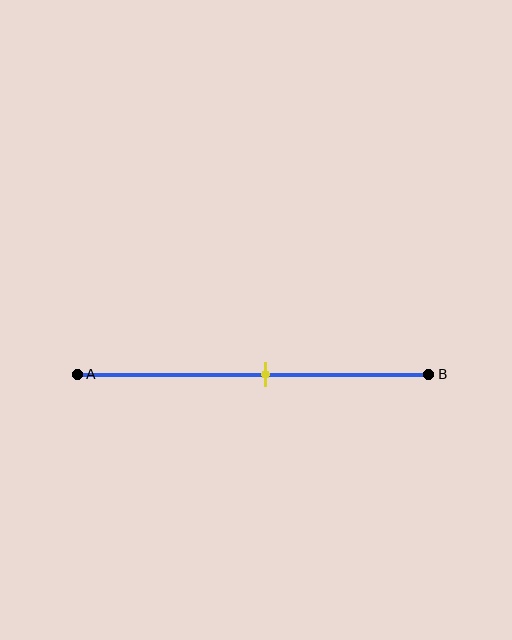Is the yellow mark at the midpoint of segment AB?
No, the mark is at about 55% from A, not at the 50% midpoint.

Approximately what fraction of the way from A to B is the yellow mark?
The yellow mark is approximately 55% of the way from A to B.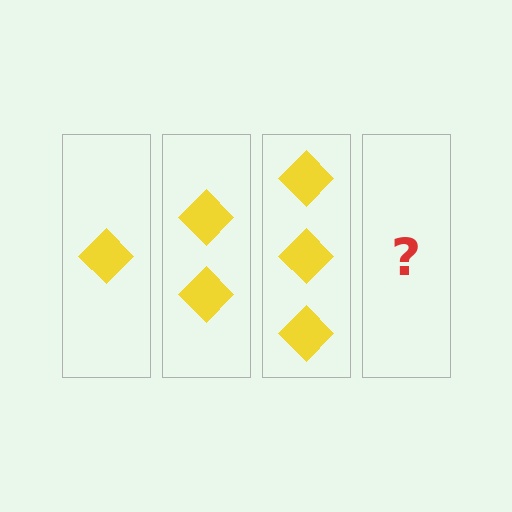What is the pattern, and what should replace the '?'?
The pattern is that each step adds one more diamond. The '?' should be 4 diamonds.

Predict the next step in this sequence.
The next step is 4 diamonds.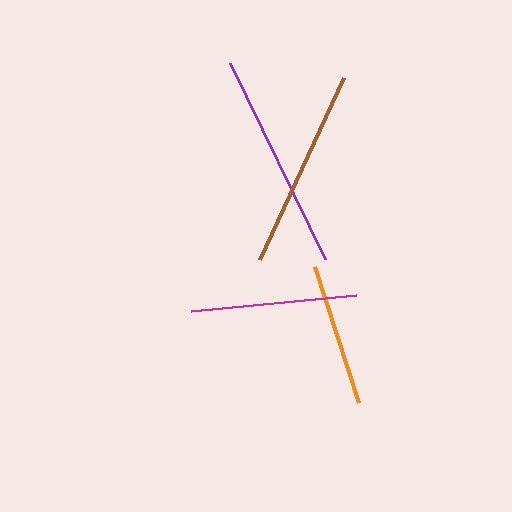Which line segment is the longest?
The purple line is the longest at approximately 217 pixels.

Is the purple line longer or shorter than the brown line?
The purple line is longer than the brown line.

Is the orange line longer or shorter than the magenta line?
The magenta line is longer than the orange line.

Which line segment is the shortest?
The orange line is the shortest at approximately 144 pixels.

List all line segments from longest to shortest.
From longest to shortest: purple, brown, magenta, orange.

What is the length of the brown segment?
The brown segment is approximately 200 pixels long.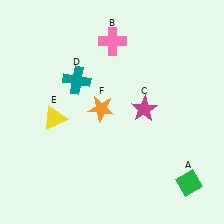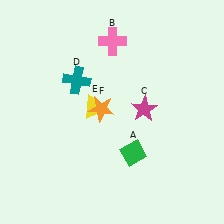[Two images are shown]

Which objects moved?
The objects that moved are: the green diamond (A), the yellow triangle (E).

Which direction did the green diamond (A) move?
The green diamond (A) moved left.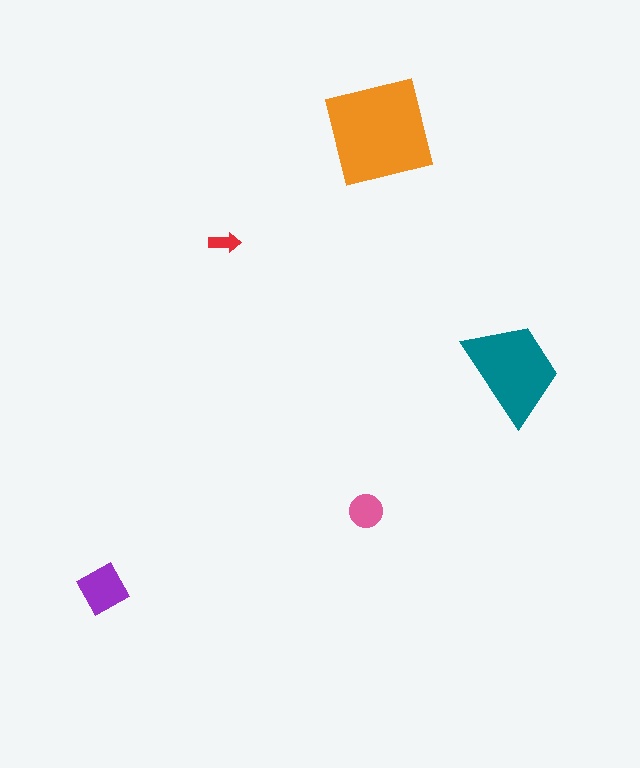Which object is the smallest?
The red arrow.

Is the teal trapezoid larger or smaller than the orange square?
Smaller.